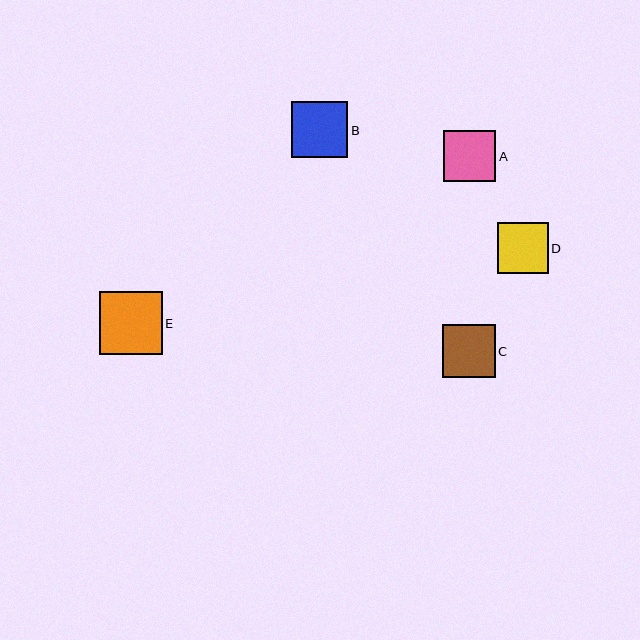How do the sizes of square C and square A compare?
Square C and square A are approximately the same size.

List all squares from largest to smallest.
From largest to smallest: E, B, C, A, D.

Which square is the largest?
Square E is the largest with a size of approximately 63 pixels.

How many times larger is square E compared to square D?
Square E is approximately 1.2 times the size of square D.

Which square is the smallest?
Square D is the smallest with a size of approximately 51 pixels.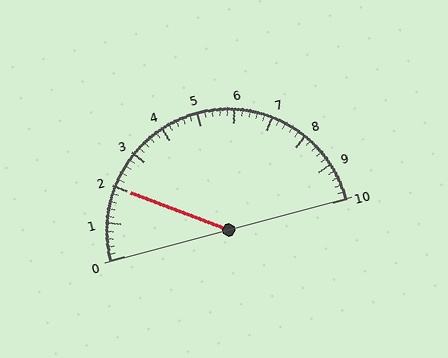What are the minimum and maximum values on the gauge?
The gauge ranges from 0 to 10.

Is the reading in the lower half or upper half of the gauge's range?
The reading is in the lower half of the range (0 to 10).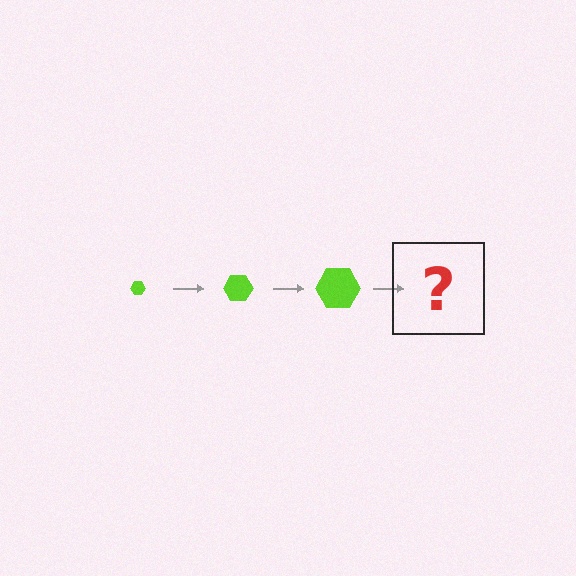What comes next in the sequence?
The next element should be a lime hexagon, larger than the previous one.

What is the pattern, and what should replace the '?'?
The pattern is that the hexagon gets progressively larger each step. The '?' should be a lime hexagon, larger than the previous one.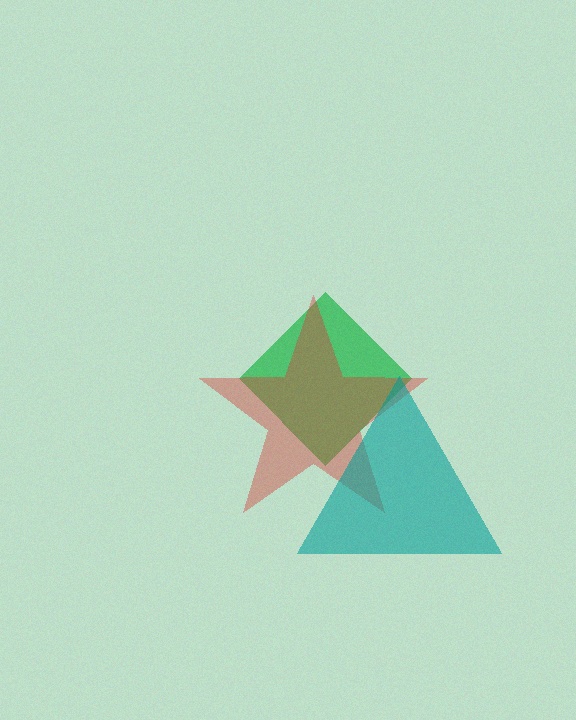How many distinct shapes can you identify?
There are 3 distinct shapes: a green diamond, a red star, a teal triangle.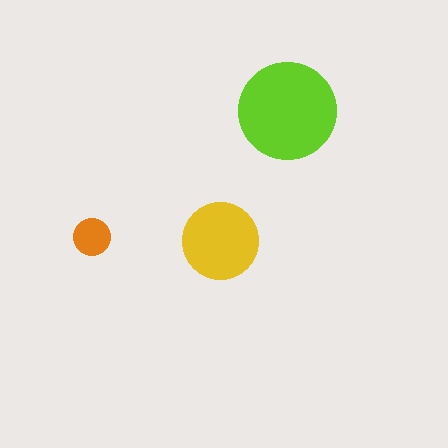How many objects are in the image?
There are 3 objects in the image.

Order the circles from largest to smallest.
the lime one, the yellow one, the orange one.